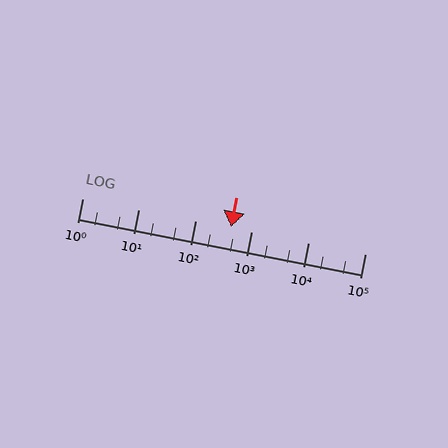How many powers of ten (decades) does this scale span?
The scale spans 5 decades, from 1 to 100000.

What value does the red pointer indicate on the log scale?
The pointer indicates approximately 420.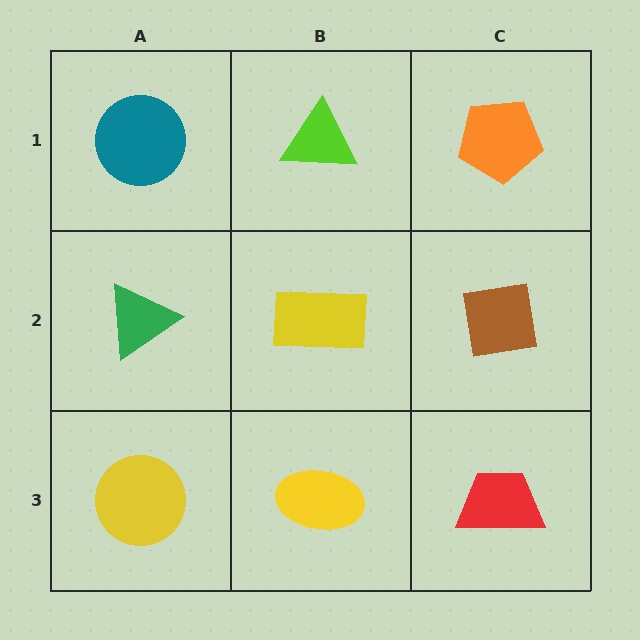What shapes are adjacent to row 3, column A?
A green triangle (row 2, column A), a yellow ellipse (row 3, column B).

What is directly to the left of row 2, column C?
A yellow rectangle.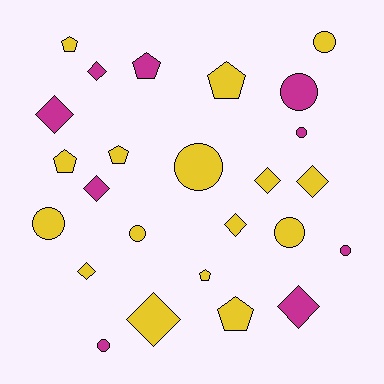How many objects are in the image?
There are 25 objects.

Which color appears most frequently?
Yellow, with 16 objects.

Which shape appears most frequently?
Diamond, with 9 objects.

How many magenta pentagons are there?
There is 1 magenta pentagon.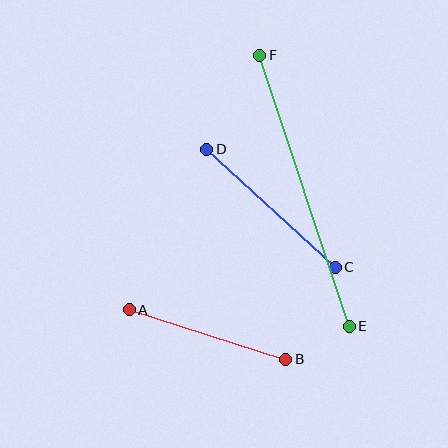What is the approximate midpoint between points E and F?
The midpoint is at approximately (305, 191) pixels.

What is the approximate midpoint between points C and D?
The midpoint is at approximately (271, 208) pixels.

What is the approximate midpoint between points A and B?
The midpoint is at approximately (207, 334) pixels.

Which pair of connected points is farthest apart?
Points E and F are farthest apart.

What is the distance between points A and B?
The distance is approximately 164 pixels.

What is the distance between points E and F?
The distance is approximately 285 pixels.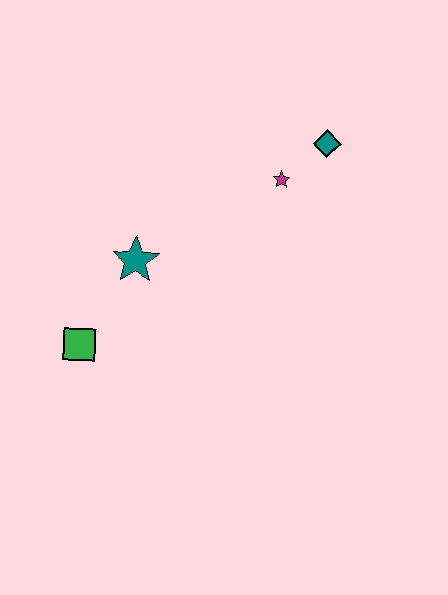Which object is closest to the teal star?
The green square is closest to the teal star.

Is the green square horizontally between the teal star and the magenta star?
No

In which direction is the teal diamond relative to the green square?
The teal diamond is to the right of the green square.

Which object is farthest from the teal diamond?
The green square is farthest from the teal diamond.